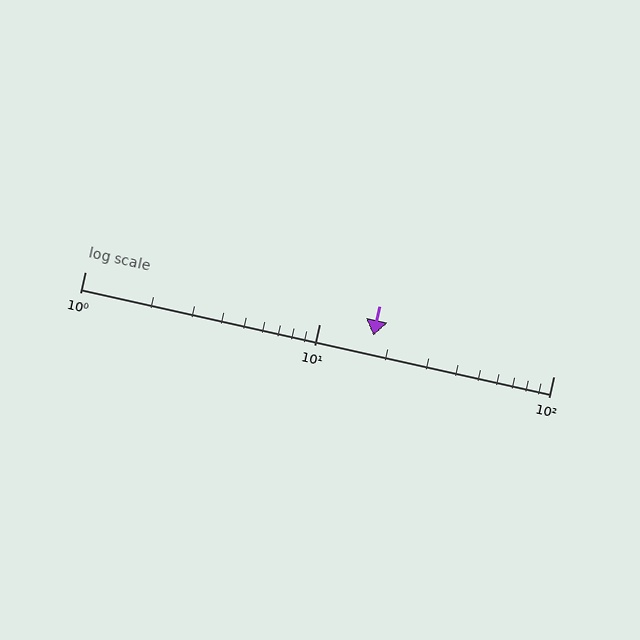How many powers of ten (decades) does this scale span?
The scale spans 2 decades, from 1 to 100.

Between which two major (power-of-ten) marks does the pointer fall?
The pointer is between 10 and 100.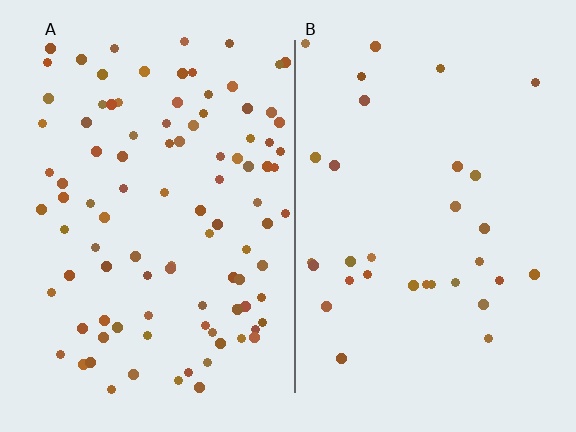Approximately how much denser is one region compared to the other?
Approximately 3.1× — region A over region B.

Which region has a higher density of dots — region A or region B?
A (the left).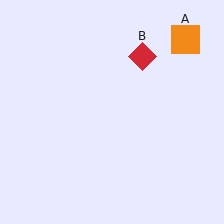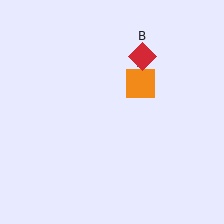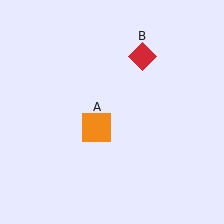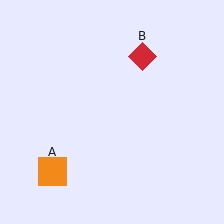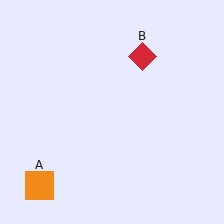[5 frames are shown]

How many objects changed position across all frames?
1 object changed position: orange square (object A).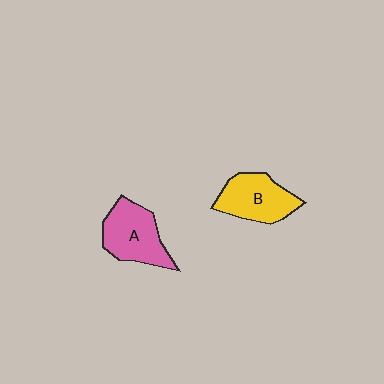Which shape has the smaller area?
Shape B (yellow).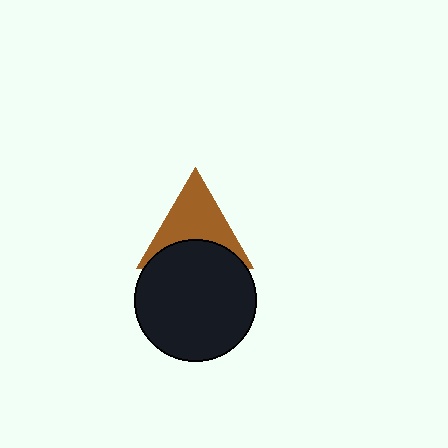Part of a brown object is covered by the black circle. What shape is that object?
It is a triangle.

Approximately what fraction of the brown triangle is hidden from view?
Roughly 37% of the brown triangle is hidden behind the black circle.